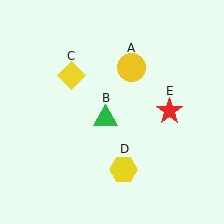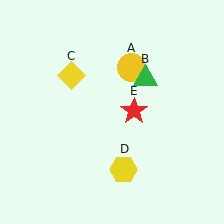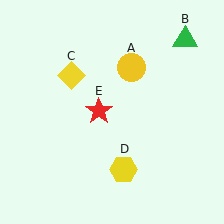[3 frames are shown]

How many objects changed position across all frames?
2 objects changed position: green triangle (object B), red star (object E).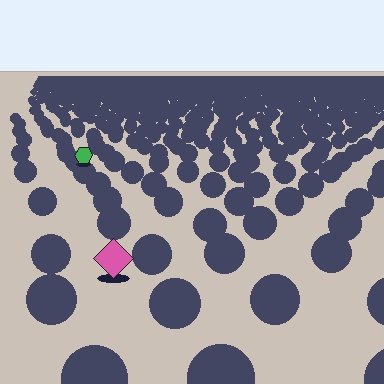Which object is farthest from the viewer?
The green hexagon is farthest from the viewer. It appears smaller and the ground texture around it is denser.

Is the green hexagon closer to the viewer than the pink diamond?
No. The pink diamond is closer — you can tell from the texture gradient: the ground texture is coarser near it.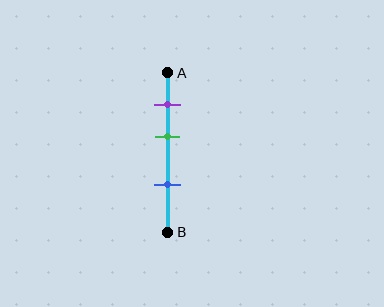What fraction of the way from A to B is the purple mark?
The purple mark is approximately 20% (0.2) of the way from A to B.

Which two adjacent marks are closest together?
The purple and green marks are the closest adjacent pair.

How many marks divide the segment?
There are 3 marks dividing the segment.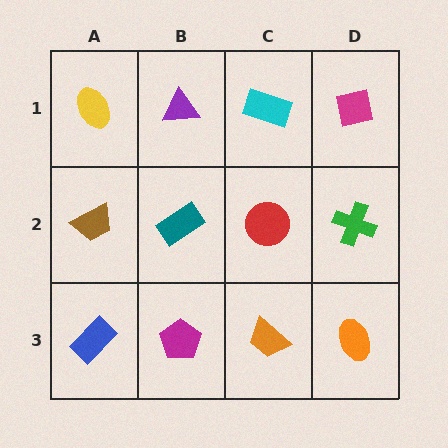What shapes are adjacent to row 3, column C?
A red circle (row 2, column C), a magenta pentagon (row 3, column B), an orange ellipse (row 3, column D).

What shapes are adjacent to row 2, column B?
A purple triangle (row 1, column B), a magenta pentagon (row 3, column B), a brown trapezoid (row 2, column A), a red circle (row 2, column C).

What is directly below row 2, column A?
A blue rectangle.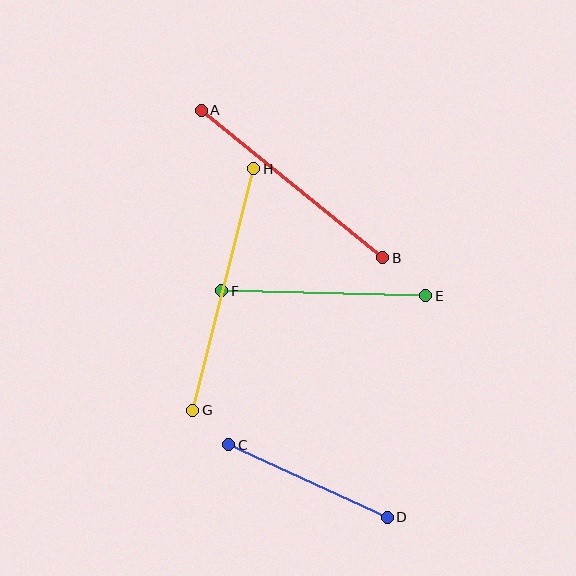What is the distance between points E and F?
The distance is approximately 204 pixels.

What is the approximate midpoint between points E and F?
The midpoint is at approximately (324, 293) pixels.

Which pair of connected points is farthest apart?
Points G and H are farthest apart.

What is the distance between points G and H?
The distance is approximately 249 pixels.